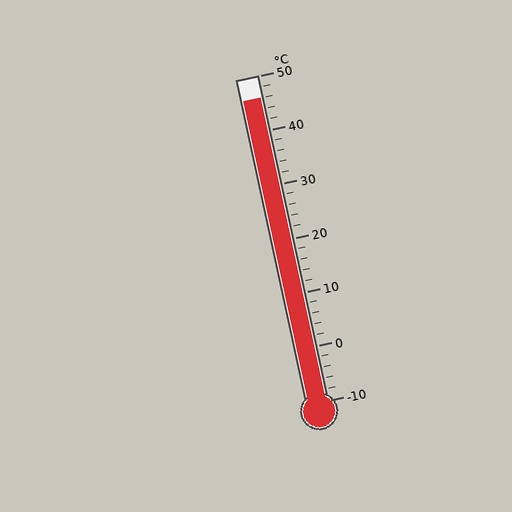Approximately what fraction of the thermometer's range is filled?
The thermometer is filled to approximately 95% of its range.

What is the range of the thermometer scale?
The thermometer scale ranges from -10°C to 50°C.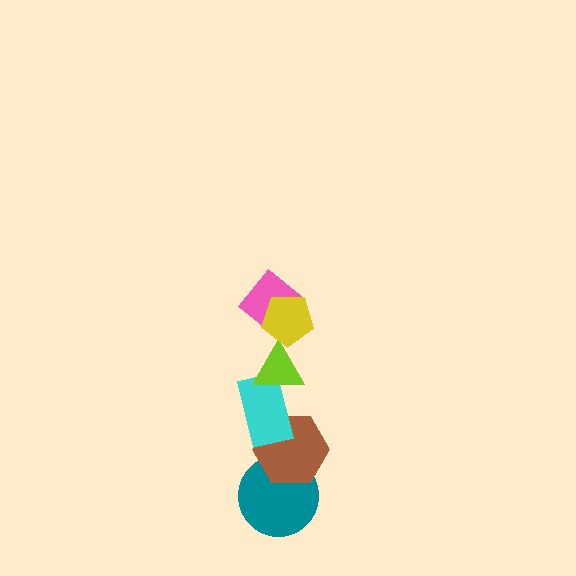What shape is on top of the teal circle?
The brown hexagon is on top of the teal circle.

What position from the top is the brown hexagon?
The brown hexagon is 5th from the top.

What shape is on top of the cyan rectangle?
The lime triangle is on top of the cyan rectangle.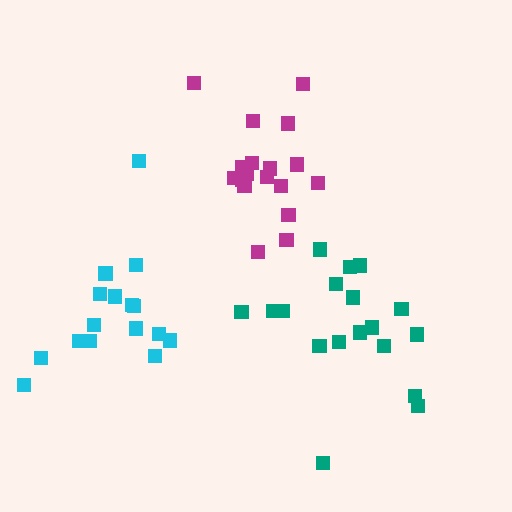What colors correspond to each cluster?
The clusters are colored: cyan, magenta, teal.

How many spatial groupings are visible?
There are 3 spatial groupings.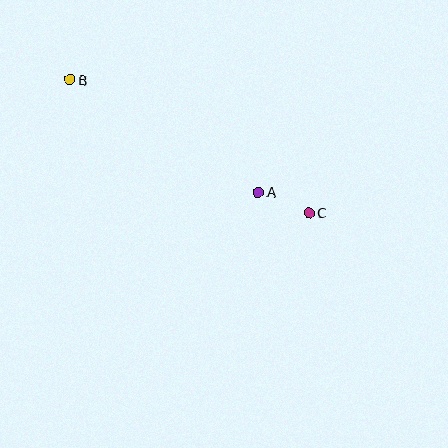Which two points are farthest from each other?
Points B and C are farthest from each other.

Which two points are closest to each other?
Points A and C are closest to each other.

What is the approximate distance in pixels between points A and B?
The distance between A and B is approximately 219 pixels.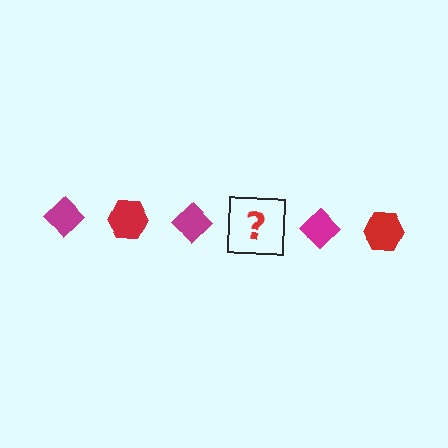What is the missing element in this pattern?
The missing element is a red hexagon.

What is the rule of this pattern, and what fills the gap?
The rule is that the pattern alternates between magenta diamond and red hexagon. The gap should be filled with a red hexagon.